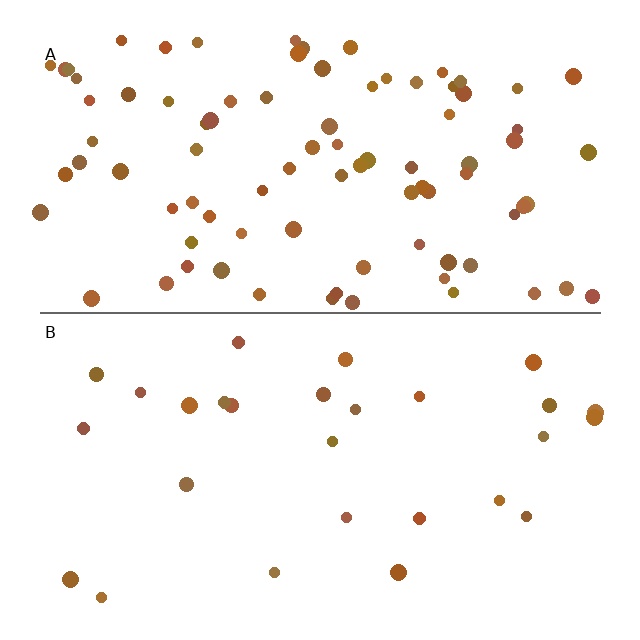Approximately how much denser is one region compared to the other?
Approximately 3.2× — region A over region B.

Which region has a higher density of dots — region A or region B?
A (the top).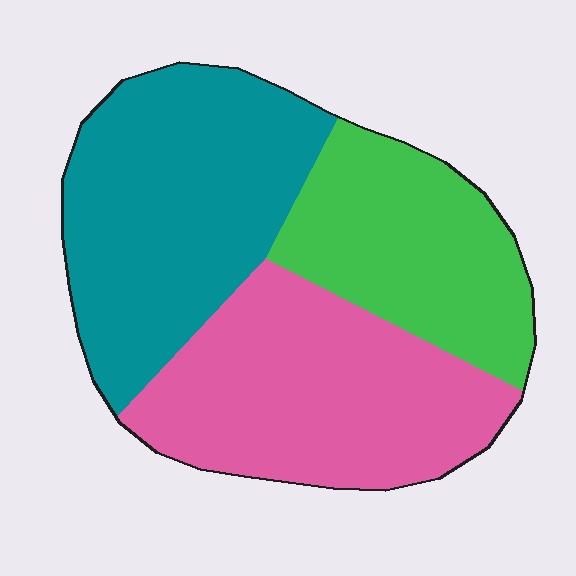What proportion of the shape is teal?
Teal covers about 40% of the shape.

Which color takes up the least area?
Green, at roughly 25%.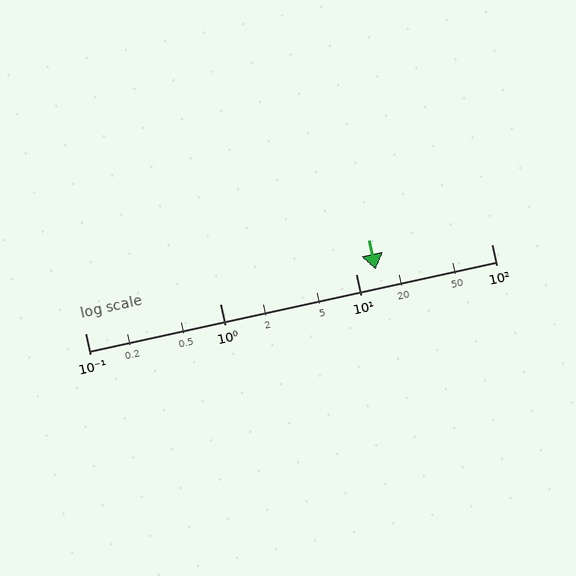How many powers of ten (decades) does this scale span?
The scale spans 3 decades, from 0.1 to 100.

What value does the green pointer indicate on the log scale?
The pointer indicates approximately 14.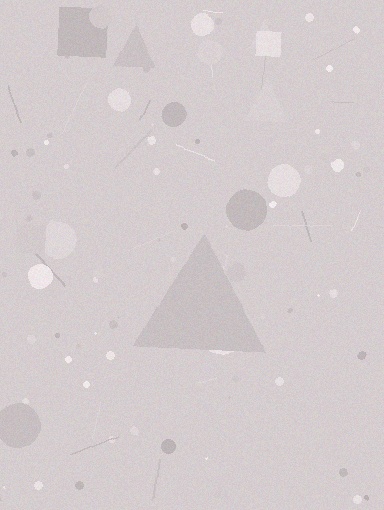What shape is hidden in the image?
A triangle is hidden in the image.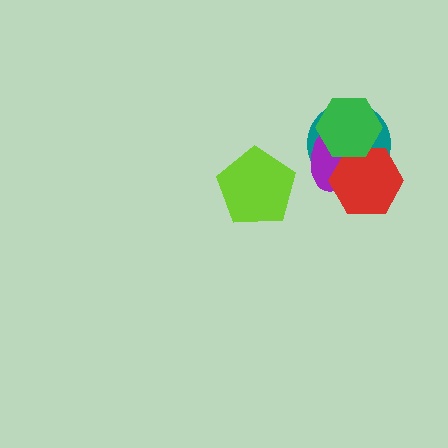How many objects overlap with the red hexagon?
3 objects overlap with the red hexagon.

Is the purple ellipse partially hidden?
Yes, it is partially covered by another shape.